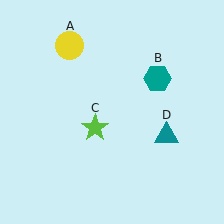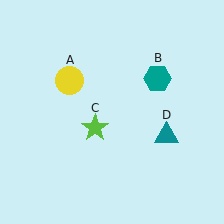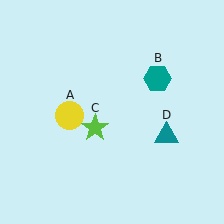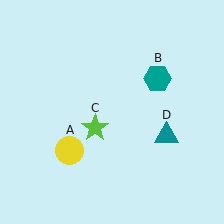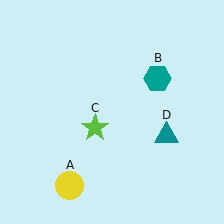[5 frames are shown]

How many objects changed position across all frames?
1 object changed position: yellow circle (object A).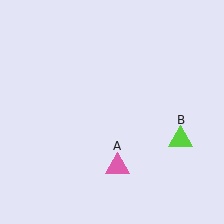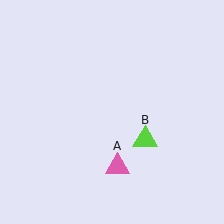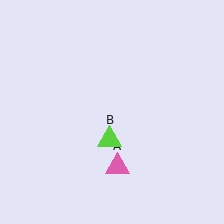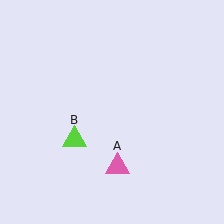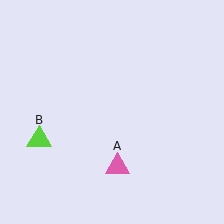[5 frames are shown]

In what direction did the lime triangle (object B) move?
The lime triangle (object B) moved left.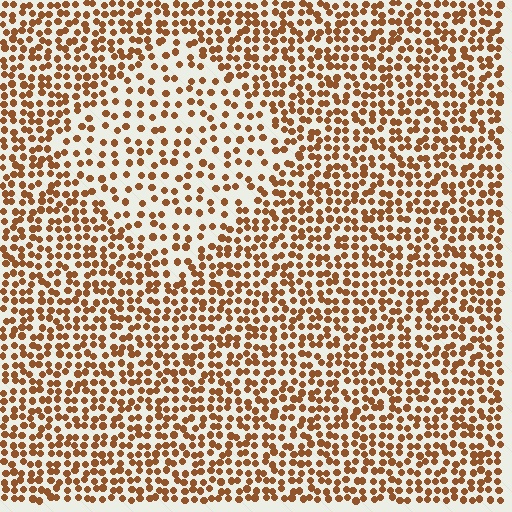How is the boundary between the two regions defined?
The boundary is defined by a change in element density (approximately 1.8x ratio). All elements are the same color, size, and shape.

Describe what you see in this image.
The image contains small brown elements arranged at two different densities. A diamond-shaped region is visible where the elements are less densely packed than the surrounding area.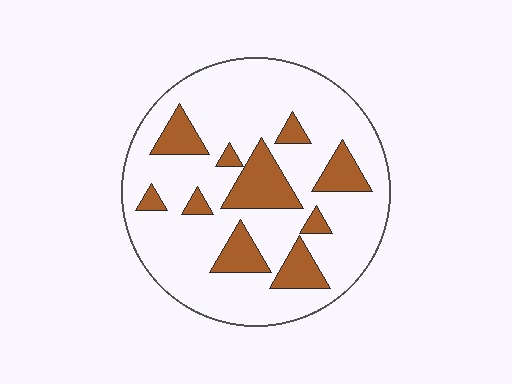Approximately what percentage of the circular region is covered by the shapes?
Approximately 20%.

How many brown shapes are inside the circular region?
10.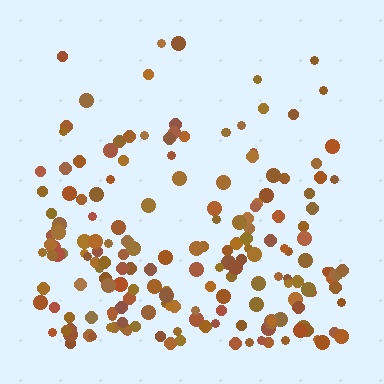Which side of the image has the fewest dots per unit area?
The top.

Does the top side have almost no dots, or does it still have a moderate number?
Still a moderate number, just noticeably fewer than the bottom.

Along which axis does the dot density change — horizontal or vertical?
Vertical.